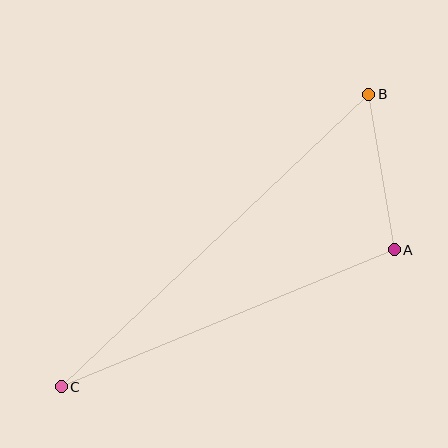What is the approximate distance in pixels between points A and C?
The distance between A and C is approximately 360 pixels.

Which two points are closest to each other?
Points A and B are closest to each other.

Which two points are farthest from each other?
Points B and C are farthest from each other.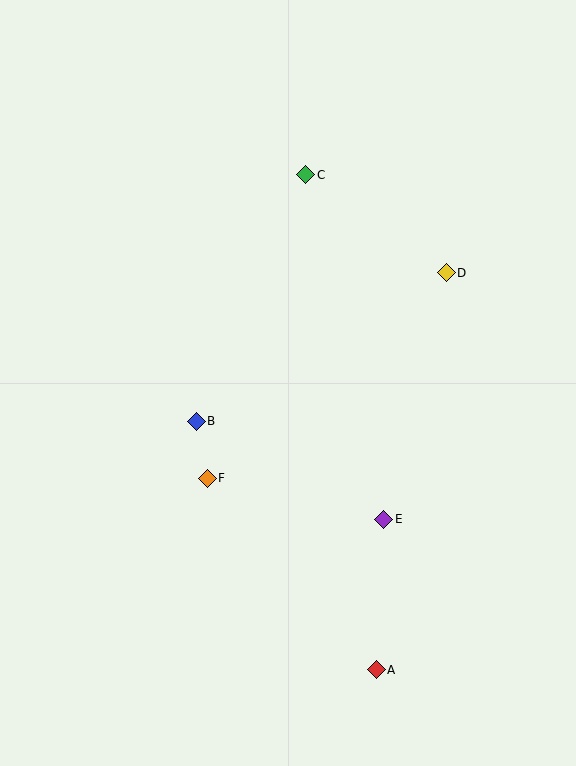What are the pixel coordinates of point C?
Point C is at (306, 175).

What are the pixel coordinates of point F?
Point F is at (207, 478).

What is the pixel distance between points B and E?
The distance between B and E is 212 pixels.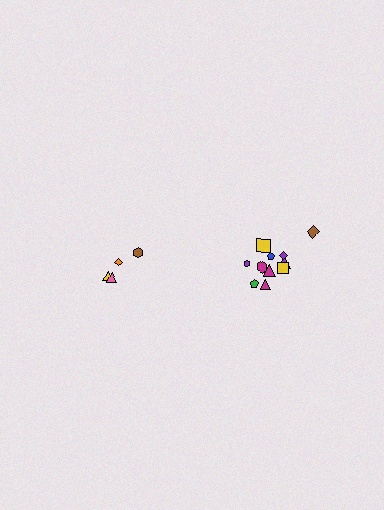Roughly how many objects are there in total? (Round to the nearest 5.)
Roughly 15 objects in total.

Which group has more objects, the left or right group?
The right group.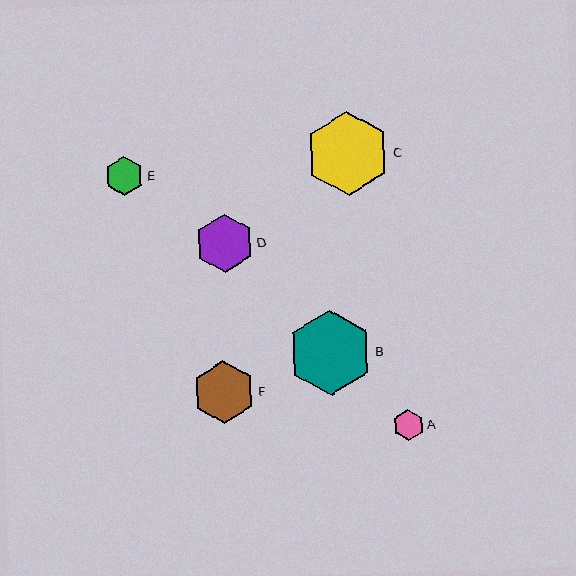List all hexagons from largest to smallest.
From largest to smallest: B, C, F, D, E, A.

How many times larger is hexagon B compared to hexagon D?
Hexagon B is approximately 1.5 times the size of hexagon D.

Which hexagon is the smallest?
Hexagon A is the smallest with a size of approximately 31 pixels.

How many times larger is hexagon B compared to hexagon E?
Hexagon B is approximately 2.2 times the size of hexagon E.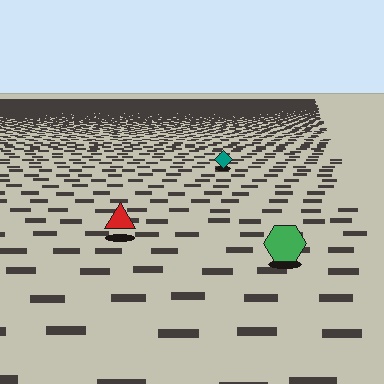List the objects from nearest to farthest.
From nearest to farthest: the green hexagon, the red triangle, the teal diamond.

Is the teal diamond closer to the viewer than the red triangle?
No. The red triangle is closer — you can tell from the texture gradient: the ground texture is coarser near it.